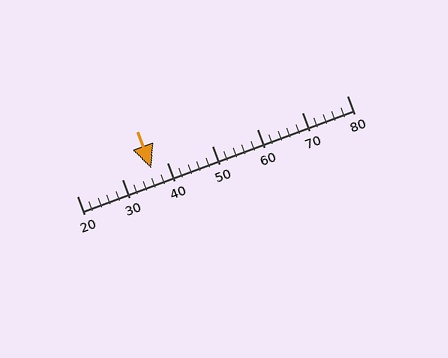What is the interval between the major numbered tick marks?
The major tick marks are spaced 10 units apart.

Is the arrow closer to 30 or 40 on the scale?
The arrow is closer to 40.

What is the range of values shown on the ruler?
The ruler shows values from 20 to 80.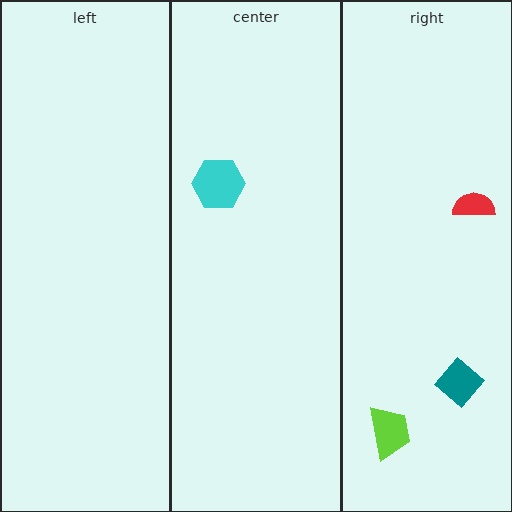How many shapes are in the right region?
3.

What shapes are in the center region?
The cyan hexagon.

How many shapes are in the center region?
1.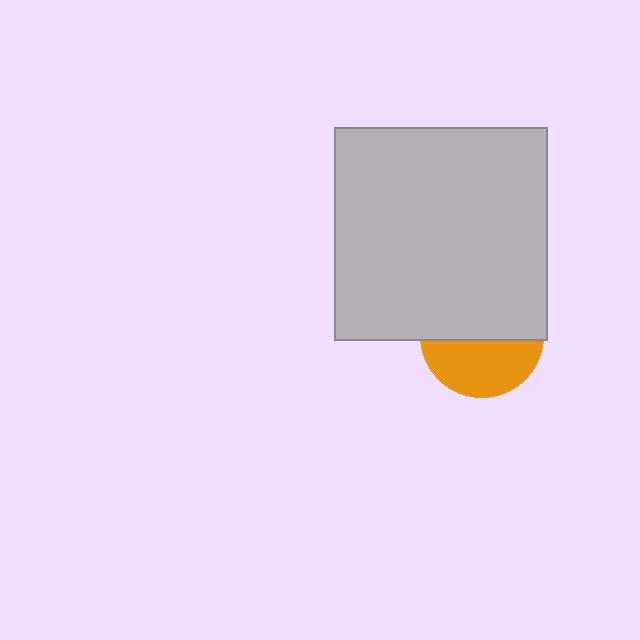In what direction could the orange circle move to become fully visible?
The orange circle could move down. That would shift it out from behind the light gray square entirely.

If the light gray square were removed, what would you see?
You would see the complete orange circle.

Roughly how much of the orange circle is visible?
A small part of it is visible (roughly 44%).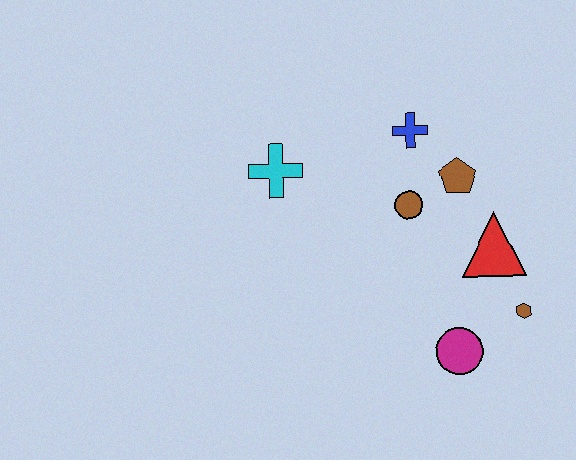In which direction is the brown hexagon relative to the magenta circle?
The brown hexagon is to the right of the magenta circle.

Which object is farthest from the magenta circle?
The cyan cross is farthest from the magenta circle.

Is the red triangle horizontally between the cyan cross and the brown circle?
No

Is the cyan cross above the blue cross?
No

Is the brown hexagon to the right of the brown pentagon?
Yes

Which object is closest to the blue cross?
The brown pentagon is closest to the blue cross.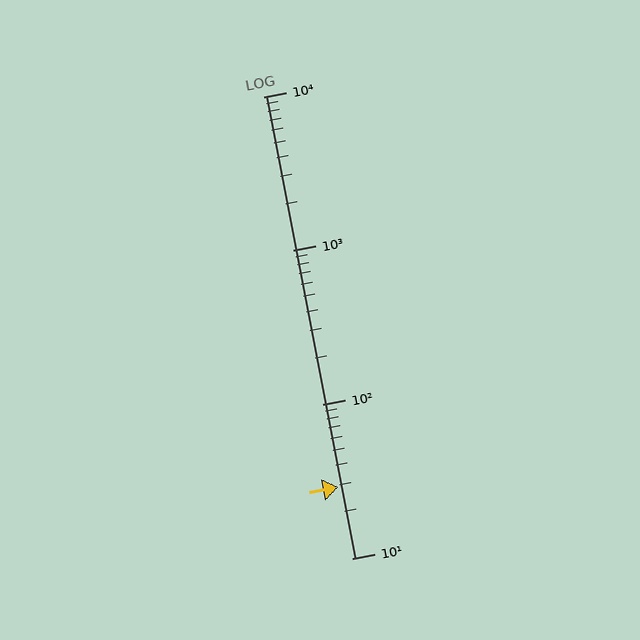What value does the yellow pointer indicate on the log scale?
The pointer indicates approximately 29.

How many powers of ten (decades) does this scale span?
The scale spans 3 decades, from 10 to 10000.